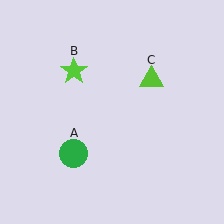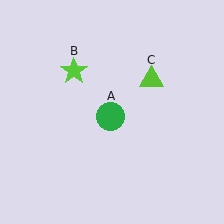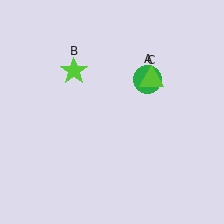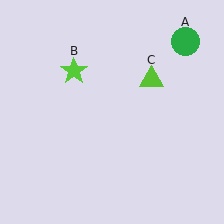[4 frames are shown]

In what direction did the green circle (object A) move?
The green circle (object A) moved up and to the right.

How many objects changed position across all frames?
1 object changed position: green circle (object A).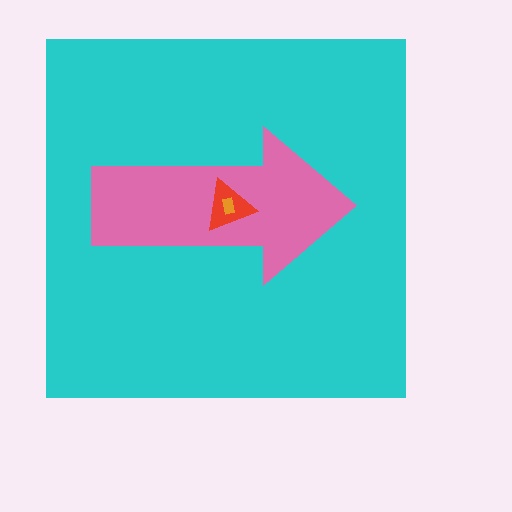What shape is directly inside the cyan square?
The pink arrow.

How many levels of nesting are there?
4.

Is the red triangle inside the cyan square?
Yes.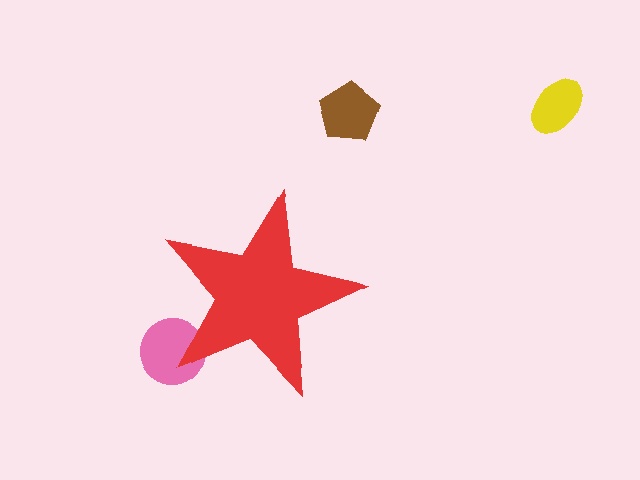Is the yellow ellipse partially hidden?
No, the yellow ellipse is fully visible.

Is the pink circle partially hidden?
Yes, the pink circle is partially hidden behind the red star.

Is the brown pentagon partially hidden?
No, the brown pentagon is fully visible.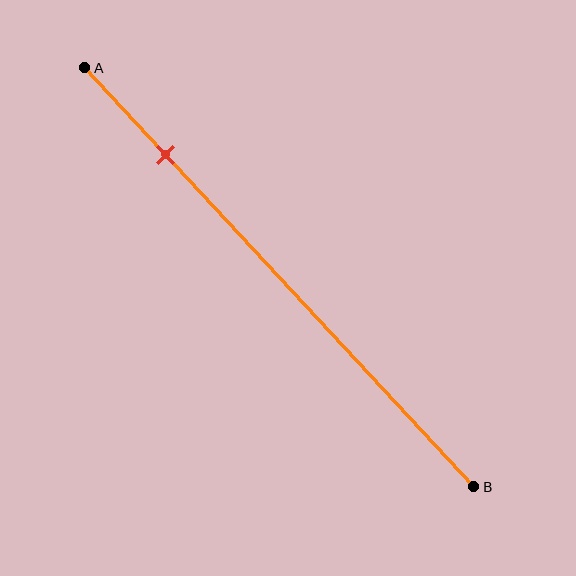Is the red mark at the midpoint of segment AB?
No, the mark is at about 20% from A, not at the 50% midpoint.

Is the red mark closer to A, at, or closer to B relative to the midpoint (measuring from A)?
The red mark is closer to point A than the midpoint of segment AB.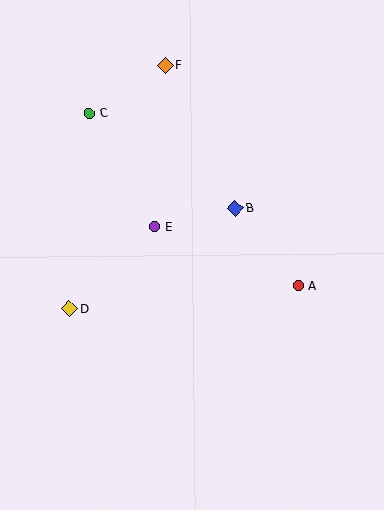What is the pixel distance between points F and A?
The distance between F and A is 257 pixels.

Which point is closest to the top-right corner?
Point F is closest to the top-right corner.